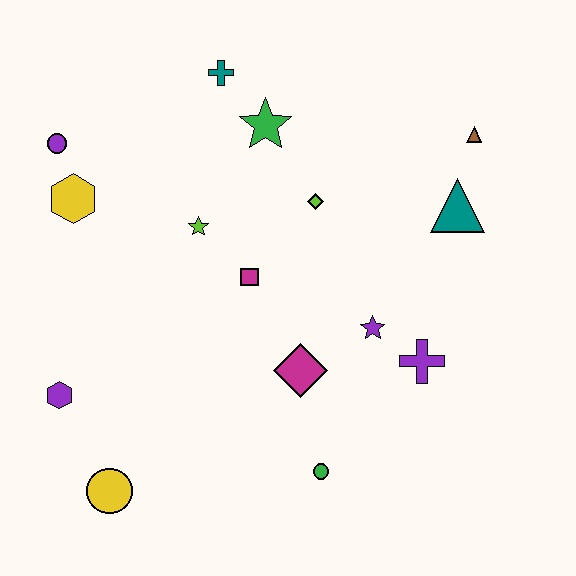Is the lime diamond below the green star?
Yes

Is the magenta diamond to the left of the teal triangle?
Yes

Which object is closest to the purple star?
The purple cross is closest to the purple star.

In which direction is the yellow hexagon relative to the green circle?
The yellow hexagon is above the green circle.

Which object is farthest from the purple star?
The purple circle is farthest from the purple star.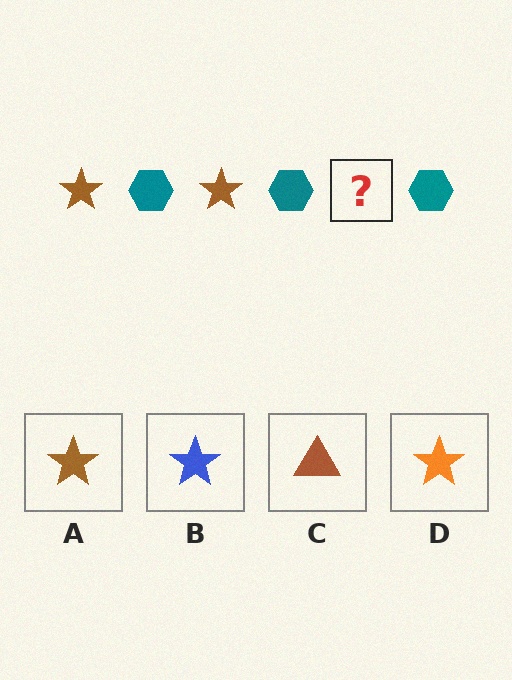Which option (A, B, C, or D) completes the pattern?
A.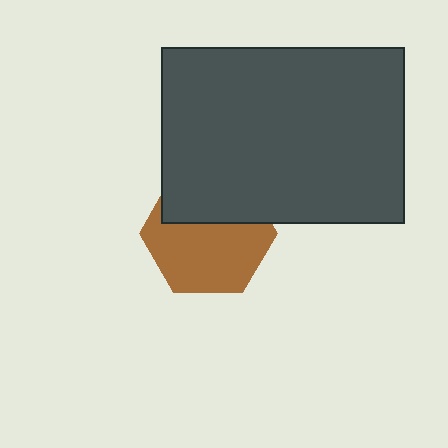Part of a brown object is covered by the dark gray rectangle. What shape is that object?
It is a hexagon.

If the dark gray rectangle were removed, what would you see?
You would see the complete brown hexagon.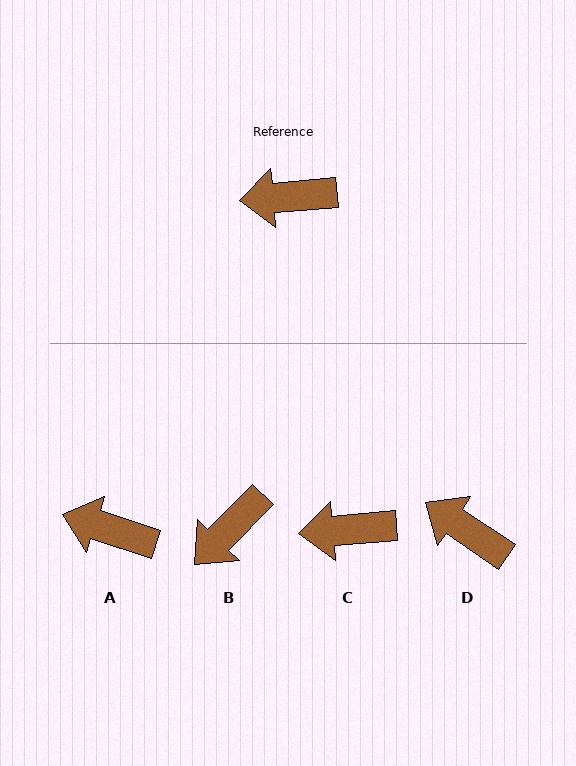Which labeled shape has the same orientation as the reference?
C.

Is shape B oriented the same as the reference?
No, it is off by about 41 degrees.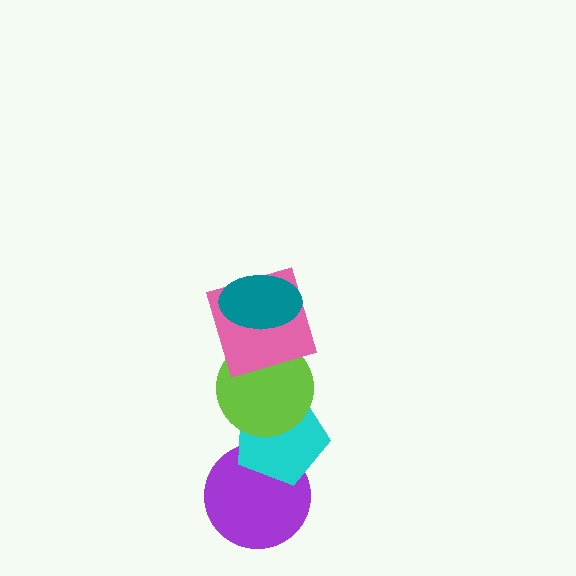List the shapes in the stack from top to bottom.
From top to bottom: the teal ellipse, the pink square, the lime circle, the cyan pentagon, the purple circle.